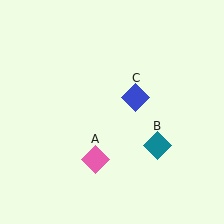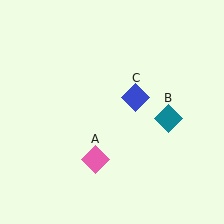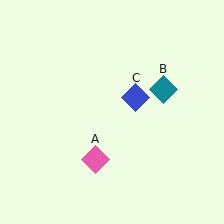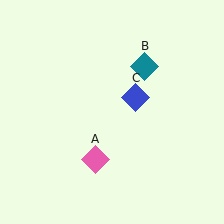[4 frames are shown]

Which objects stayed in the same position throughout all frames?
Pink diamond (object A) and blue diamond (object C) remained stationary.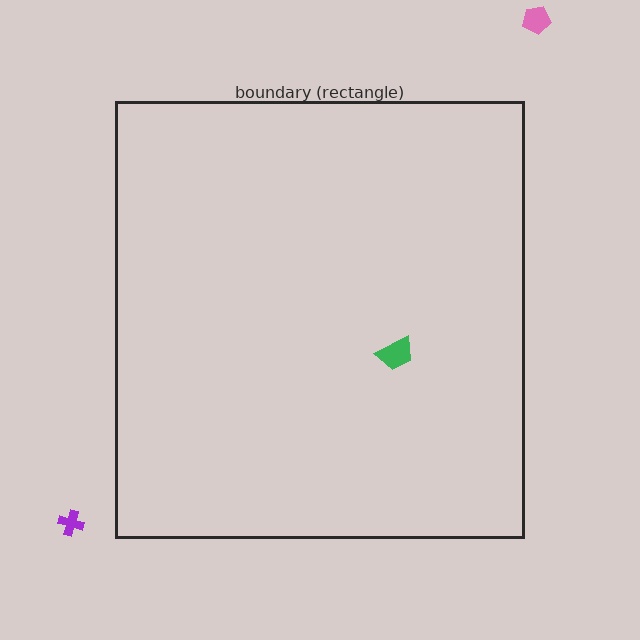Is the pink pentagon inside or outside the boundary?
Outside.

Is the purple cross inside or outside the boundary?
Outside.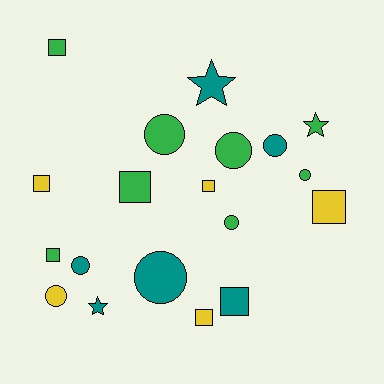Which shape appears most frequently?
Circle, with 8 objects.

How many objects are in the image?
There are 19 objects.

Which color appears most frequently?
Green, with 8 objects.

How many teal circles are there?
There are 3 teal circles.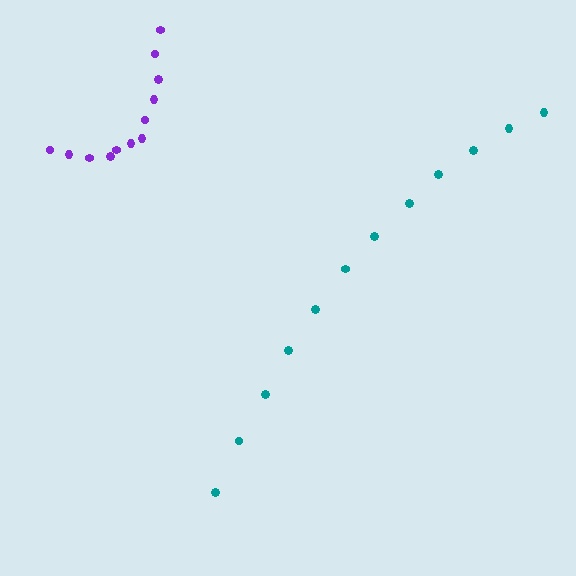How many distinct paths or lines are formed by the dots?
There are 2 distinct paths.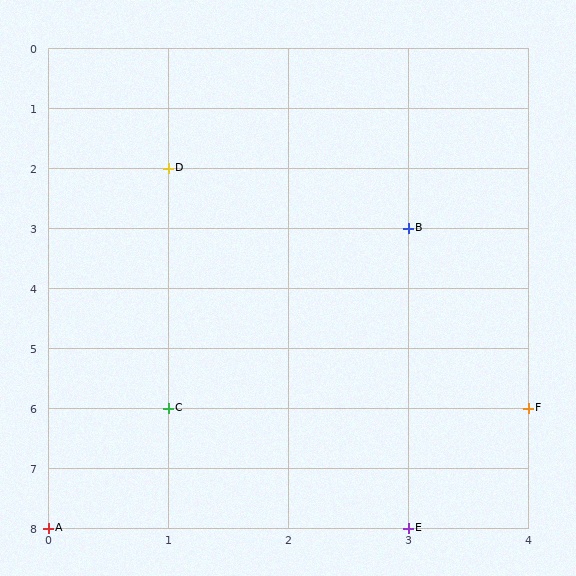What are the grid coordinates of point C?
Point C is at grid coordinates (1, 6).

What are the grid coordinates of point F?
Point F is at grid coordinates (4, 6).